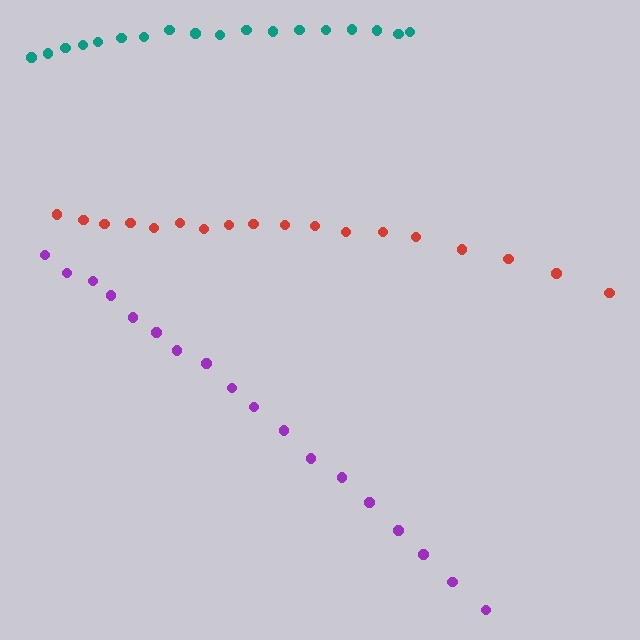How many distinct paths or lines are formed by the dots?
There are 3 distinct paths.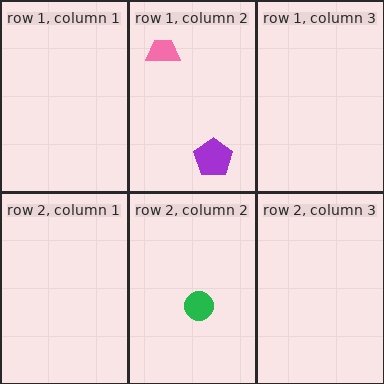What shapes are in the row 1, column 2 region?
The pink trapezoid, the purple pentagon.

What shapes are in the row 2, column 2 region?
The green circle.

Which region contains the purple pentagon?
The row 1, column 2 region.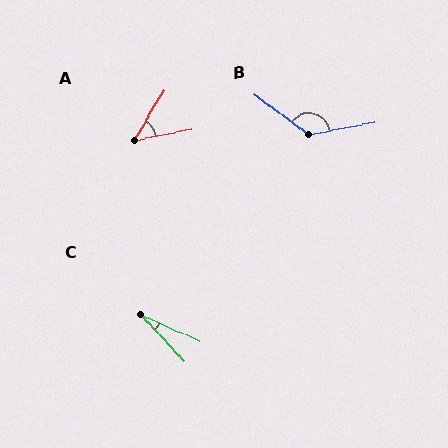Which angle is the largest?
B, at approximately 133 degrees.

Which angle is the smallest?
C, at approximately 22 degrees.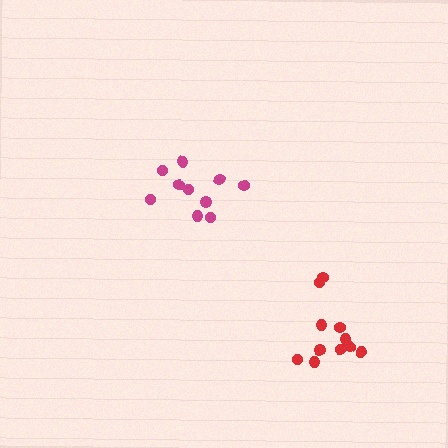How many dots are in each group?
Group 1: 10 dots, Group 2: 11 dots (21 total).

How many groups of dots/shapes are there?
There are 2 groups.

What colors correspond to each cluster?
The clusters are colored: magenta, red.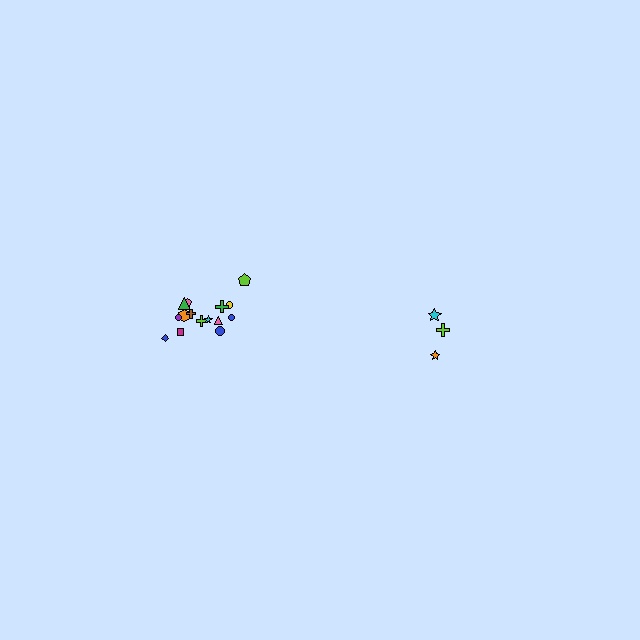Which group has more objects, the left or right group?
The left group.